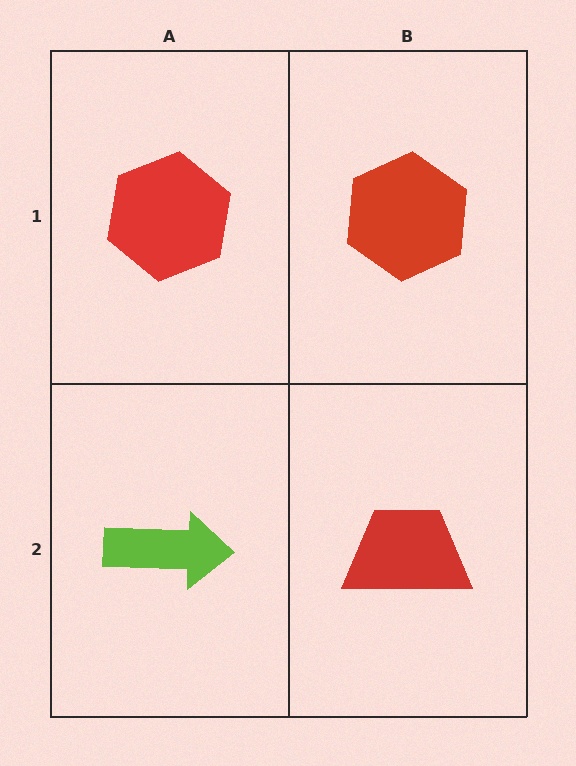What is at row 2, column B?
A red trapezoid.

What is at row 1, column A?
A red hexagon.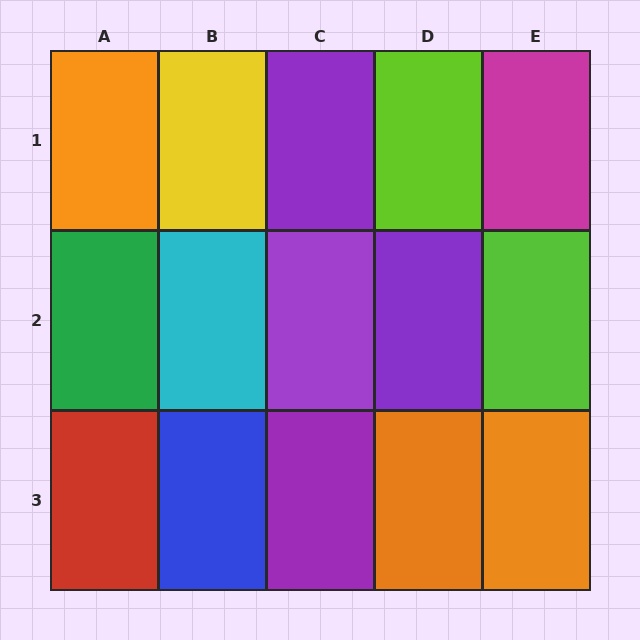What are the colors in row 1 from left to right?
Orange, yellow, purple, lime, magenta.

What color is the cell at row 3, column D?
Orange.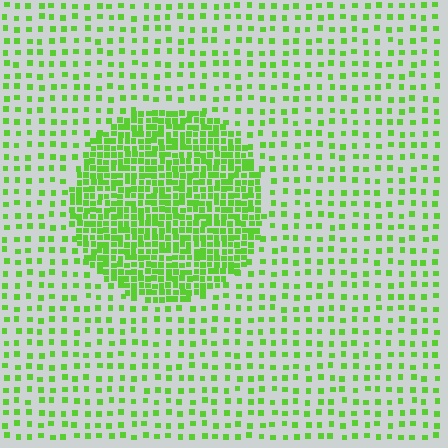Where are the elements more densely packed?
The elements are more densely packed inside the circle boundary.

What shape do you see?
I see a circle.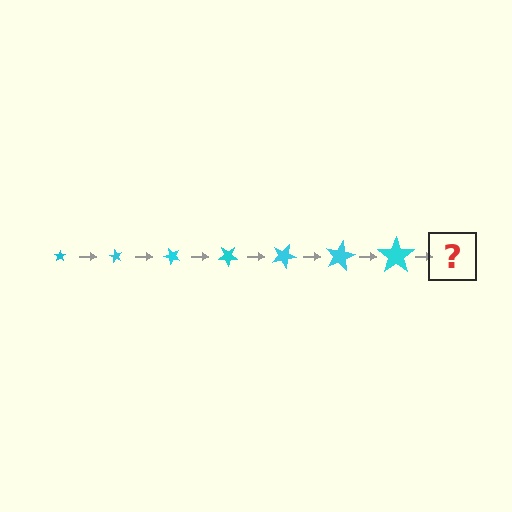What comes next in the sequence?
The next element should be a star, larger than the previous one and rotated 420 degrees from the start.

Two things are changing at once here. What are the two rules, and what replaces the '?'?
The two rules are that the star grows larger each step and it rotates 60 degrees each step. The '?' should be a star, larger than the previous one and rotated 420 degrees from the start.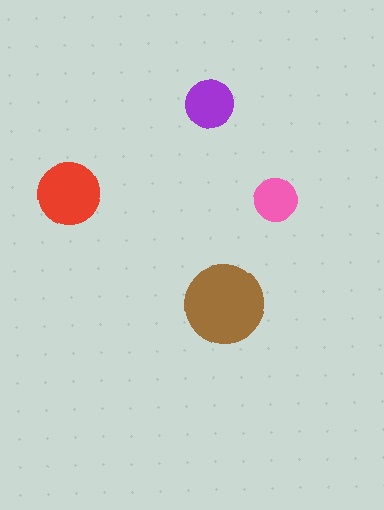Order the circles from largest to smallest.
the brown one, the red one, the purple one, the pink one.